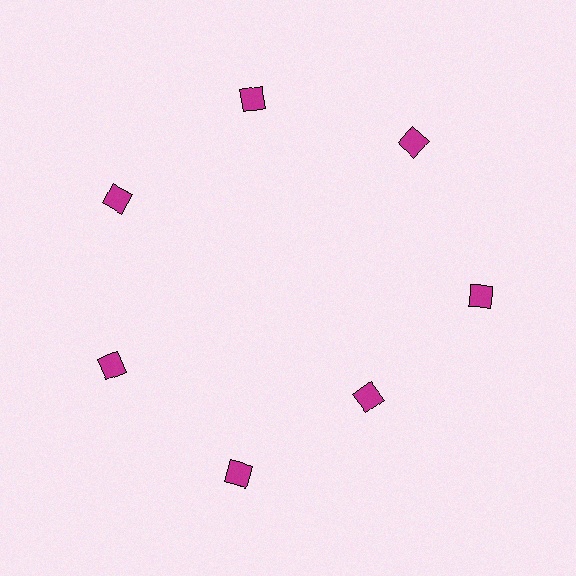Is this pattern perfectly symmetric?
No. The 7 magenta squares are arranged in a ring, but one element near the 5 o'clock position is pulled inward toward the center, breaking the 7-fold rotational symmetry.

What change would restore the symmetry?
The symmetry would be restored by moving it outward, back onto the ring so that all 7 squares sit at equal angles and equal distance from the center.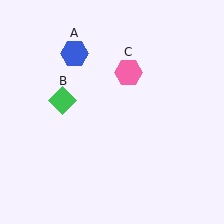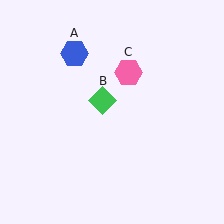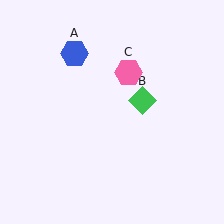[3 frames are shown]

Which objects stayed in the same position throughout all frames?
Blue hexagon (object A) and pink hexagon (object C) remained stationary.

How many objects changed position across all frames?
1 object changed position: green diamond (object B).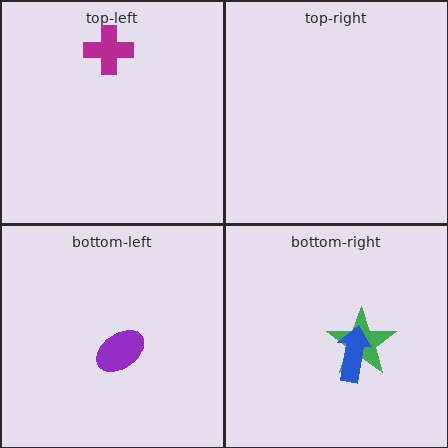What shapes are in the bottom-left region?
The purple ellipse.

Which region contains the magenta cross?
The top-left region.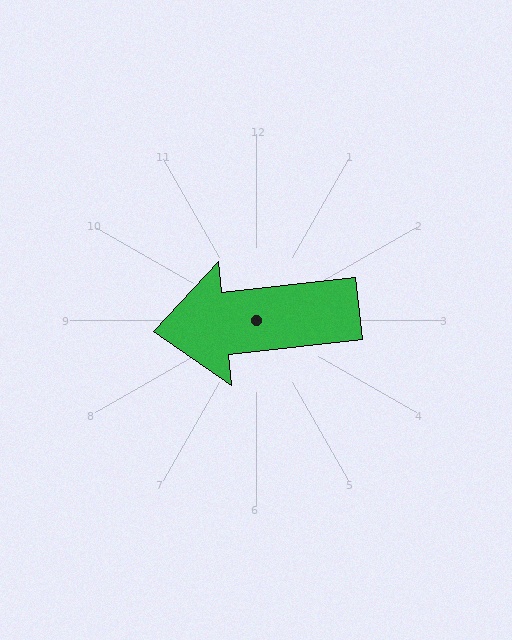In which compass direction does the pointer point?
West.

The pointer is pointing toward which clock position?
Roughly 9 o'clock.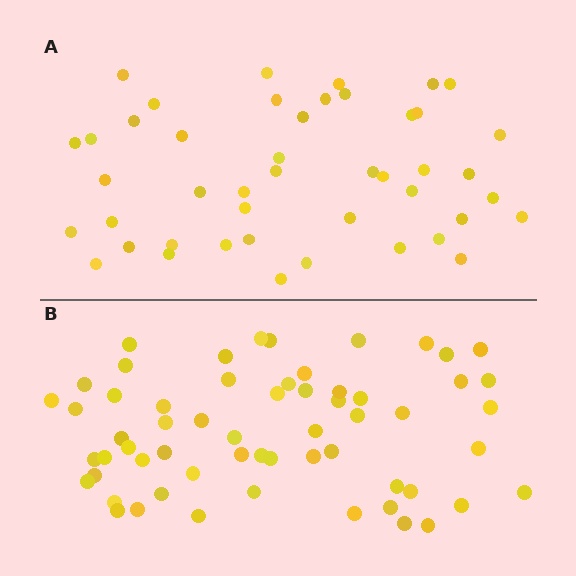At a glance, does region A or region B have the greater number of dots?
Region B (the bottom region) has more dots.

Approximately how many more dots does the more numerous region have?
Region B has approximately 15 more dots than region A.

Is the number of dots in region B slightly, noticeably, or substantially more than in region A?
Region B has noticeably more, but not dramatically so. The ratio is roughly 1.3 to 1.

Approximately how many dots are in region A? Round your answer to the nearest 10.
About 40 dots. (The exact count is 45, which rounds to 40.)